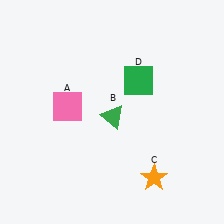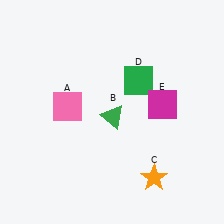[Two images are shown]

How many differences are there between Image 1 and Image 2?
There is 1 difference between the two images.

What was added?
A magenta square (E) was added in Image 2.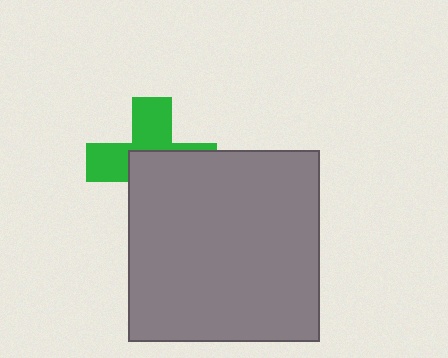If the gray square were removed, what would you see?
You would see the complete green cross.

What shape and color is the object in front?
The object in front is a gray square.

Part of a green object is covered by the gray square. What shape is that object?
It is a cross.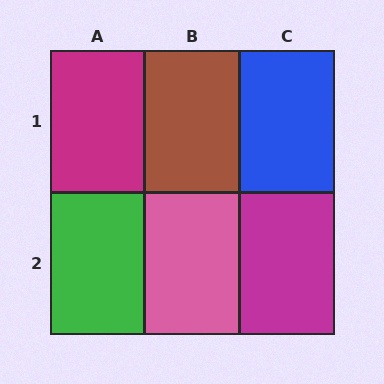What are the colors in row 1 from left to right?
Magenta, brown, blue.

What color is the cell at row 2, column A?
Green.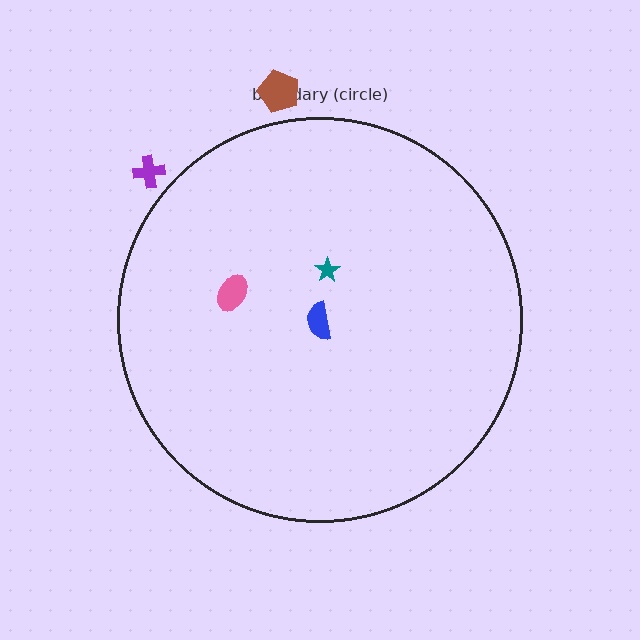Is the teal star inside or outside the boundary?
Inside.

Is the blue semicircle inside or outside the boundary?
Inside.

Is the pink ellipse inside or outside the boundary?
Inside.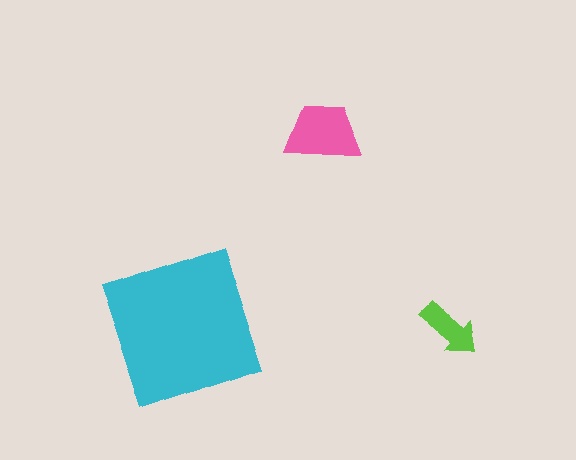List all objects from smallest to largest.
The lime arrow, the pink trapezoid, the cyan square.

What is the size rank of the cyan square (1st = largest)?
1st.